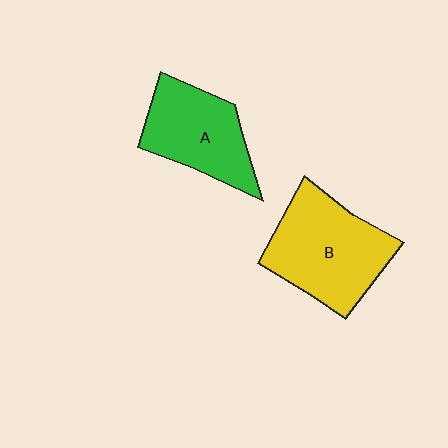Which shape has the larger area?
Shape B (yellow).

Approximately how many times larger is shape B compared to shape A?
Approximately 1.3 times.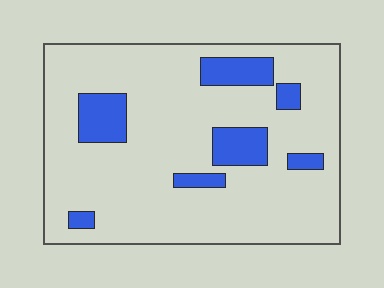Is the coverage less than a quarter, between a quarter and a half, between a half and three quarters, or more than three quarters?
Less than a quarter.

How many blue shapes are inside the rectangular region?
7.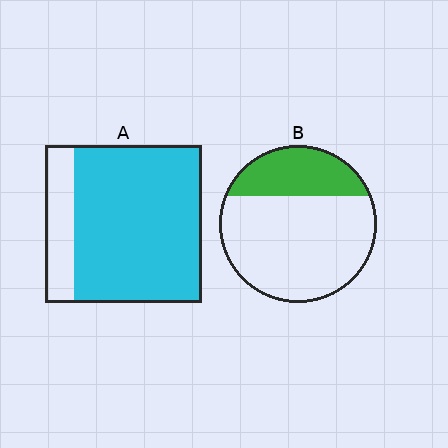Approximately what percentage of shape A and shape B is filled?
A is approximately 80% and B is approximately 30%.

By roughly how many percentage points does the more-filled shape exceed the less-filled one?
By roughly 55 percentage points (A over B).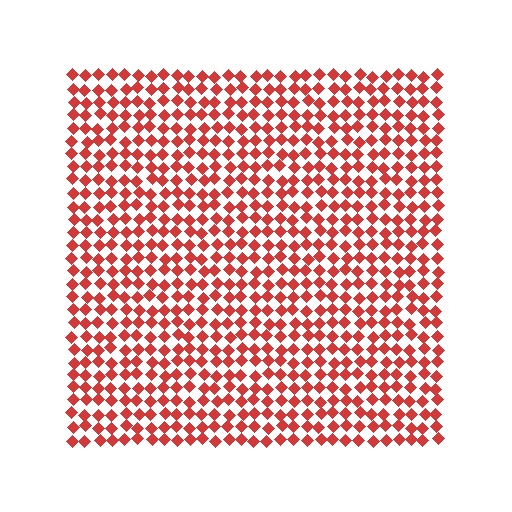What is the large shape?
The large shape is a square.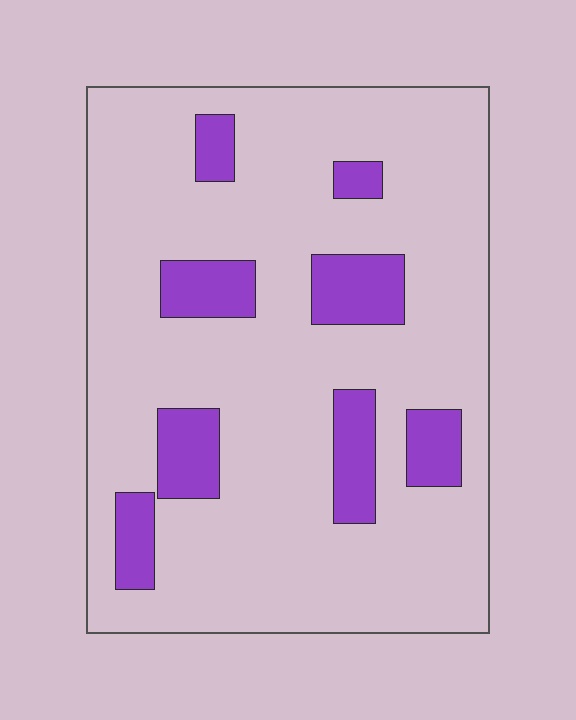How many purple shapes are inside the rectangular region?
8.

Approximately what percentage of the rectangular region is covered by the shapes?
Approximately 15%.